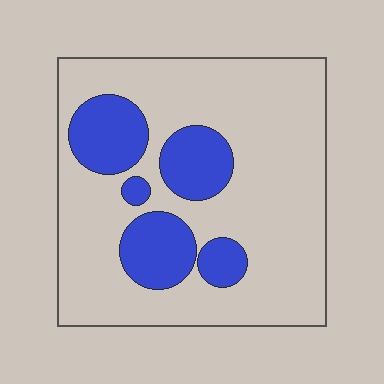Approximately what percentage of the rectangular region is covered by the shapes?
Approximately 25%.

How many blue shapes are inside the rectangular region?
5.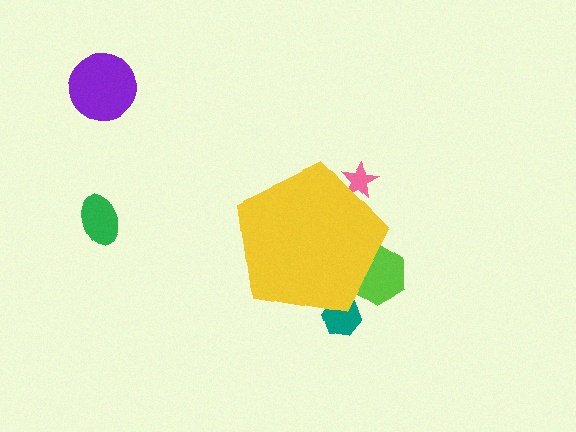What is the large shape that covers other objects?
A yellow pentagon.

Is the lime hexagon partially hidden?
Yes, the lime hexagon is partially hidden behind the yellow pentagon.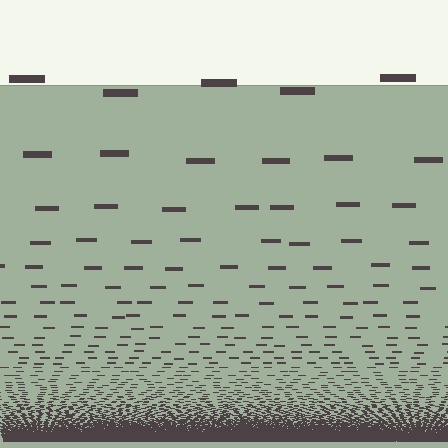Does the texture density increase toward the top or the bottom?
Density increases toward the bottom.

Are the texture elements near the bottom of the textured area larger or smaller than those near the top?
Smaller. The gradient is inverted — elements near the bottom are smaller and denser.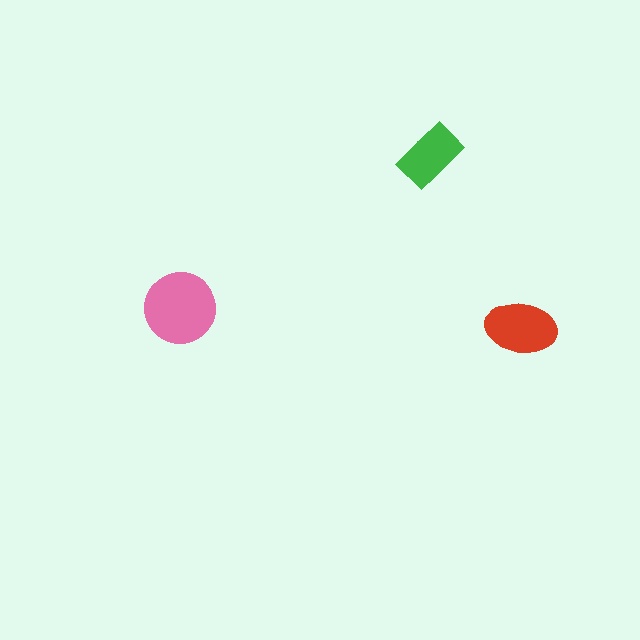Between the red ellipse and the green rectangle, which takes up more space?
The red ellipse.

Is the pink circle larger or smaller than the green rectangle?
Larger.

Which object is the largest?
The pink circle.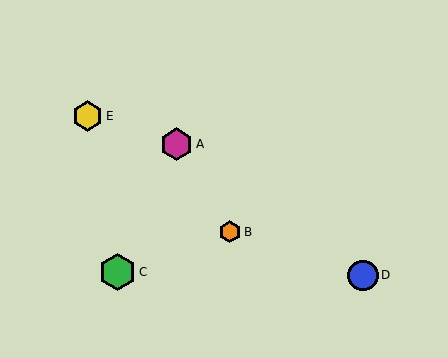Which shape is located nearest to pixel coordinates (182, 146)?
The magenta hexagon (labeled A) at (177, 144) is nearest to that location.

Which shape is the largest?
The green hexagon (labeled C) is the largest.